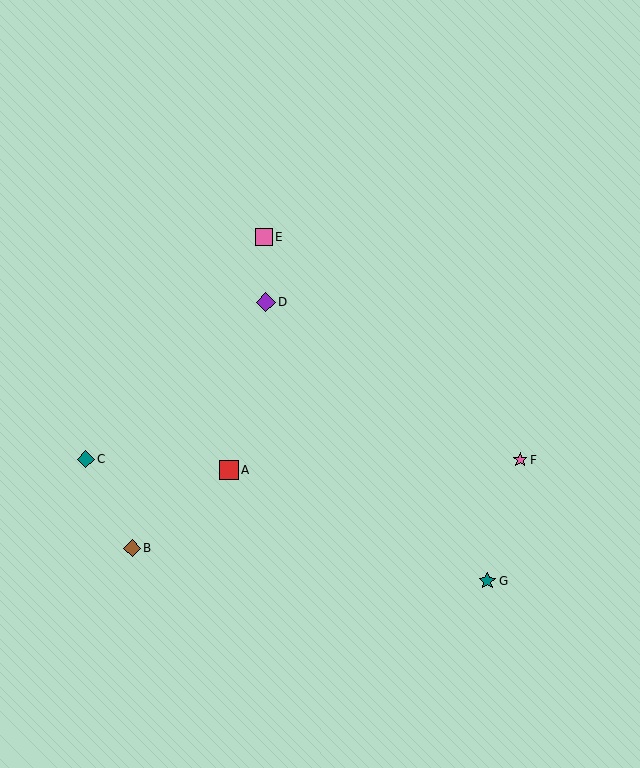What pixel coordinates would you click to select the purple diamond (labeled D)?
Click at (266, 302) to select the purple diamond D.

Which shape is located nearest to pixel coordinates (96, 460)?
The teal diamond (labeled C) at (86, 459) is nearest to that location.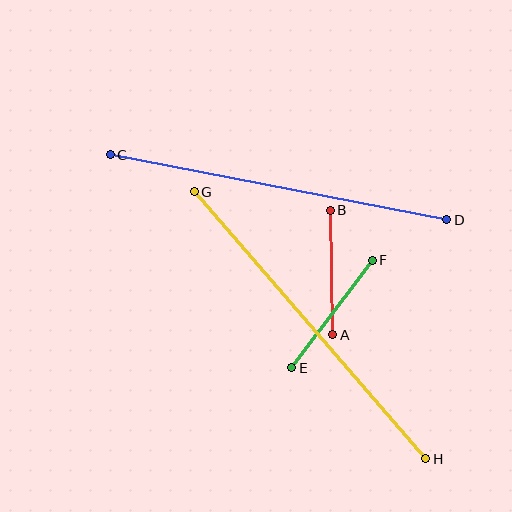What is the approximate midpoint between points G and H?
The midpoint is at approximately (310, 325) pixels.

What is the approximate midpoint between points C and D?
The midpoint is at approximately (279, 187) pixels.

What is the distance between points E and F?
The distance is approximately 135 pixels.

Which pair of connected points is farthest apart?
Points G and H are farthest apart.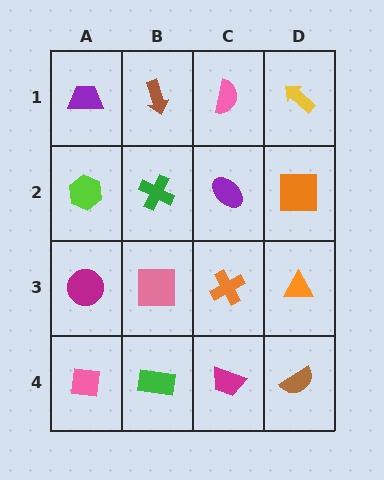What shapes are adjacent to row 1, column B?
A green cross (row 2, column B), a purple trapezoid (row 1, column A), a pink semicircle (row 1, column C).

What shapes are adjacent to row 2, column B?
A brown arrow (row 1, column B), a pink square (row 3, column B), a lime hexagon (row 2, column A), a purple ellipse (row 2, column C).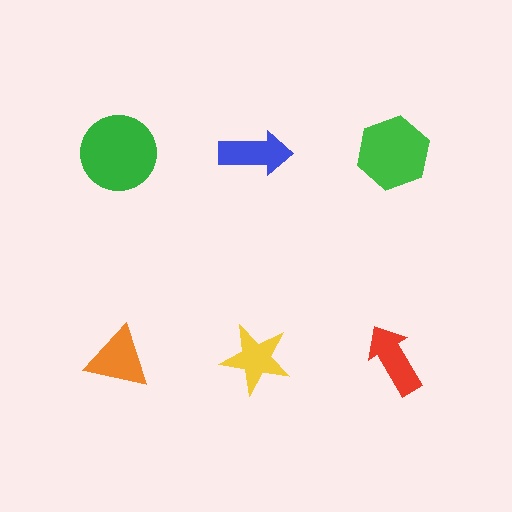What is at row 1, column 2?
A blue arrow.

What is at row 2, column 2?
A yellow star.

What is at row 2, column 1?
An orange triangle.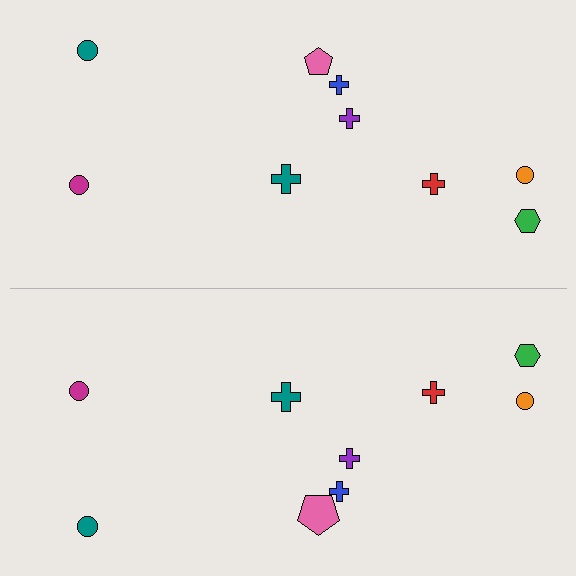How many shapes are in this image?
There are 18 shapes in this image.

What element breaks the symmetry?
The pink pentagon on the bottom side has a different size than its mirror counterpart.